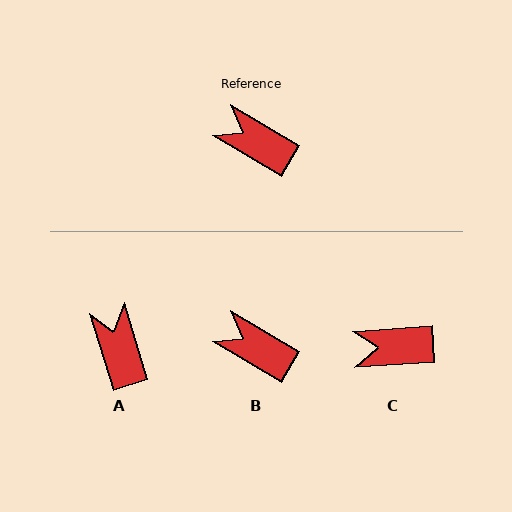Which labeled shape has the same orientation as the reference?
B.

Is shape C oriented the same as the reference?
No, it is off by about 34 degrees.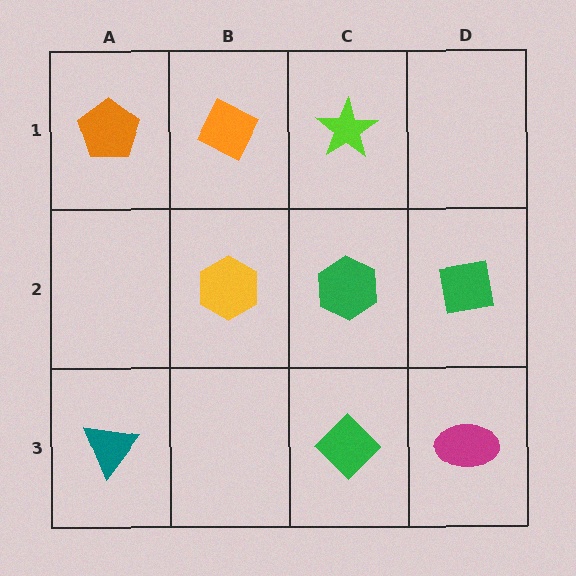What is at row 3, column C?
A green diamond.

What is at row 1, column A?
An orange pentagon.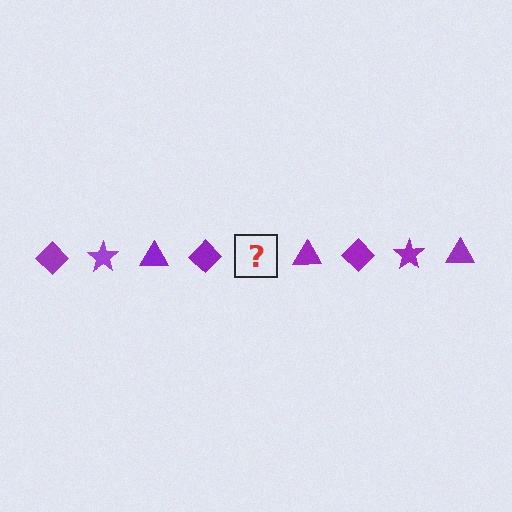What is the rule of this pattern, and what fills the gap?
The rule is that the pattern cycles through diamond, star, triangle shapes in purple. The gap should be filled with a purple star.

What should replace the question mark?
The question mark should be replaced with a purple star.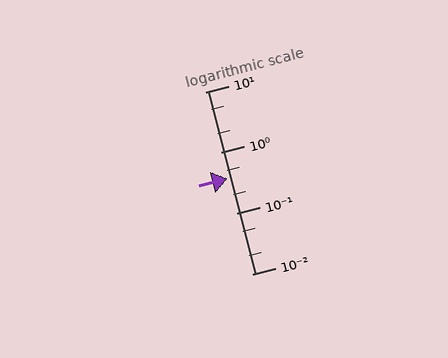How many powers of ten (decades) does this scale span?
The scale spans 3 decades, from 0.01 to 10.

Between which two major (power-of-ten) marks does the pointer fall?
The pointer is between 0.1 and 1.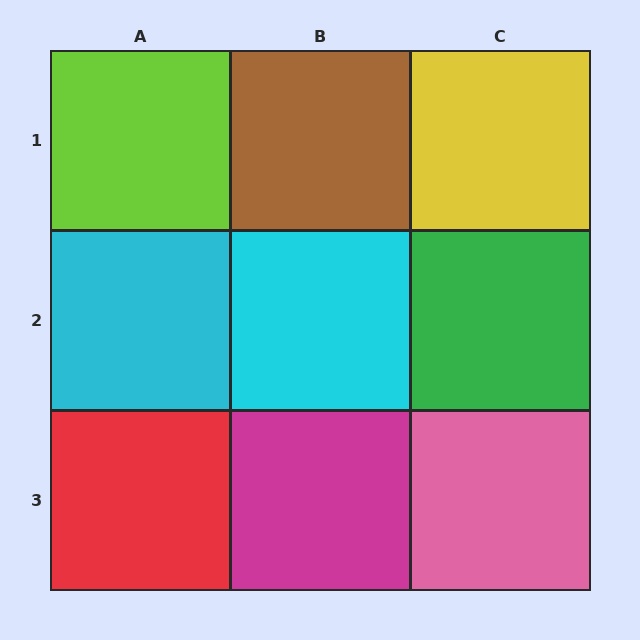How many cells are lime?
1 cell is lime.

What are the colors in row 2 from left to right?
Cyan, cyan, green.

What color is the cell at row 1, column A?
Lime.